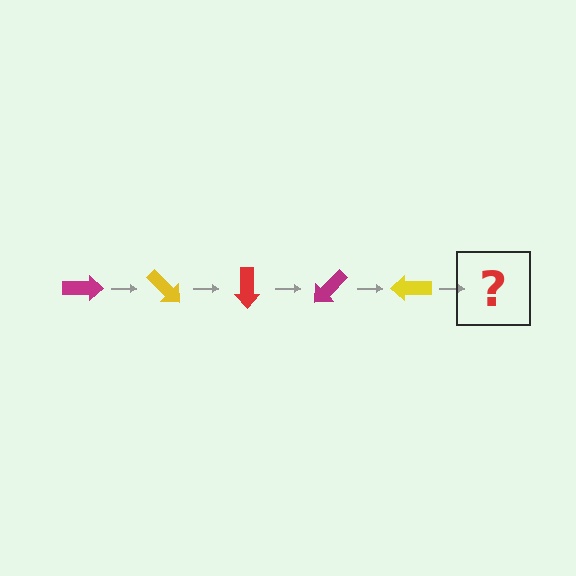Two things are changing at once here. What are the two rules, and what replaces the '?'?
The two rules are that it rotates 45 degrees each step and the color cycles through magenta, yellow, and red. The '?' should be a red arrow, rotated 225 degrees from the start.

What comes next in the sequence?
The next element should be a red arrow, rotated 225 degrees from the start.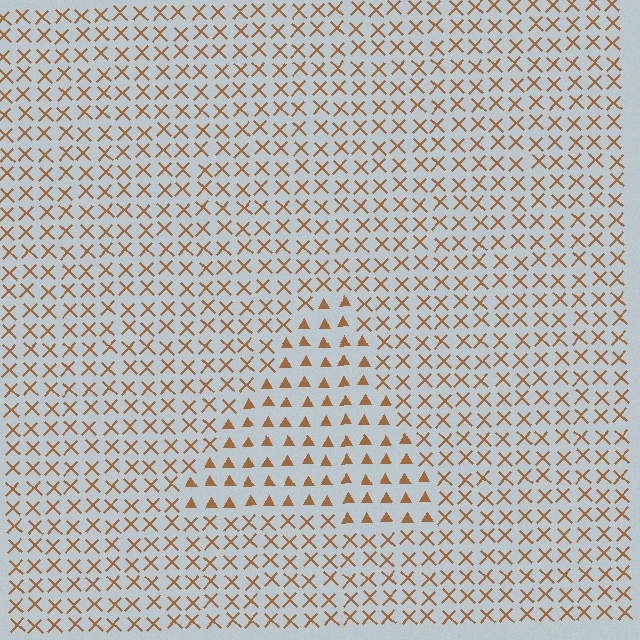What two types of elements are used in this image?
The image uses triangles inside the triangle region and X marks outside it.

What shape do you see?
I see a triangle.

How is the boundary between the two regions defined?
The boundary is defined by a change in element shape: triangles inside vs. X marks outside. All elements share the same color and spacing.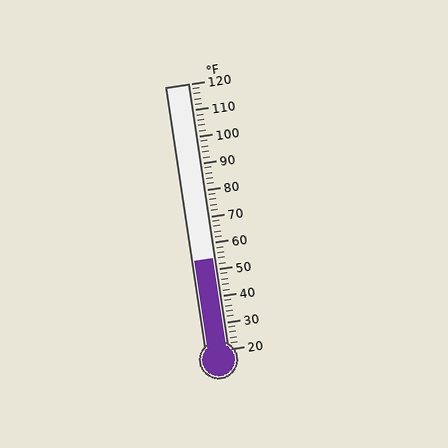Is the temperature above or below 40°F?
The temperature is above 40°F.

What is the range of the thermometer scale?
The thermometer scale ranges from 20°F to 120°F.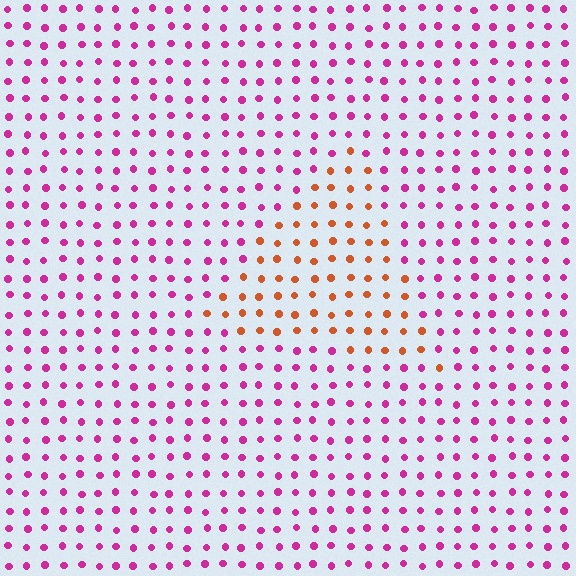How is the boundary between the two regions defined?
The boundary is defined purely by a slight shift in hue (about 59 degrees). Spacing, size, and orientation are identical on both sides.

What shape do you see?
I see a triangle.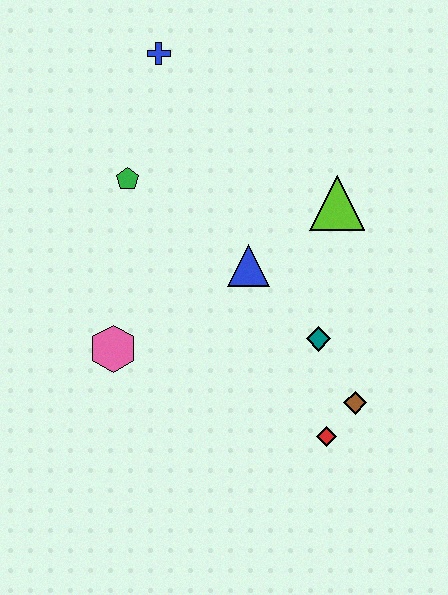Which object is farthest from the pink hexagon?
The blue cross is farthest from the pink hexagon.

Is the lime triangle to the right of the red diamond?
Yes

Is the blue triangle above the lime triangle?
No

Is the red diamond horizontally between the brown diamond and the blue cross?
Yes